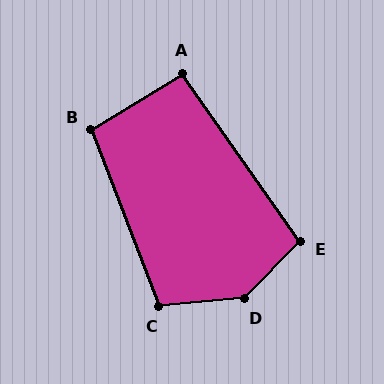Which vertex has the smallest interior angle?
A, at approximately 94 degrees.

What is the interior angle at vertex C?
Approximately 106 degrees (obtuse).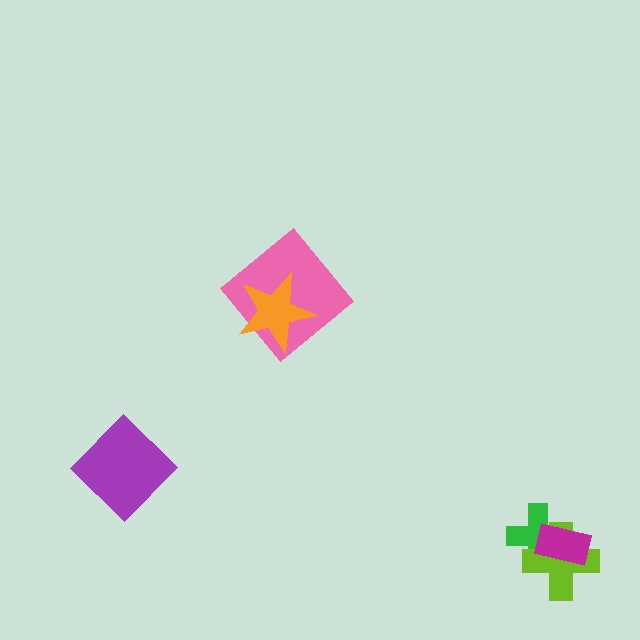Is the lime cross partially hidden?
Yes, it is partially covered by another shape.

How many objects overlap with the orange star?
1 object overlaps with the orange star.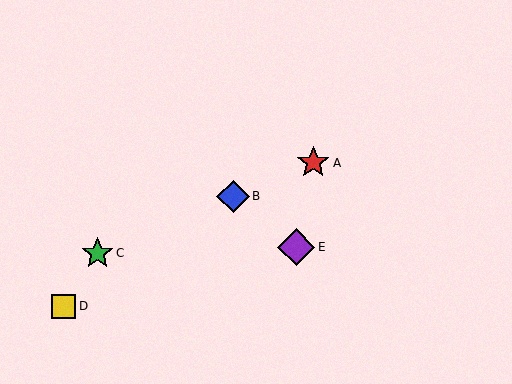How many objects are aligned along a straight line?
3 objects (A, B, C) are aligned along a straight line.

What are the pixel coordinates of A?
Object A is at (313, 163).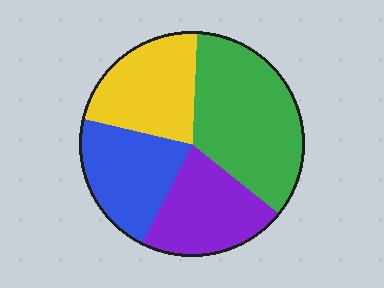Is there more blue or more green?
Green.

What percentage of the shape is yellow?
Yellow covers about 20% of the shape.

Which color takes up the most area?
Green, at roughly 35%.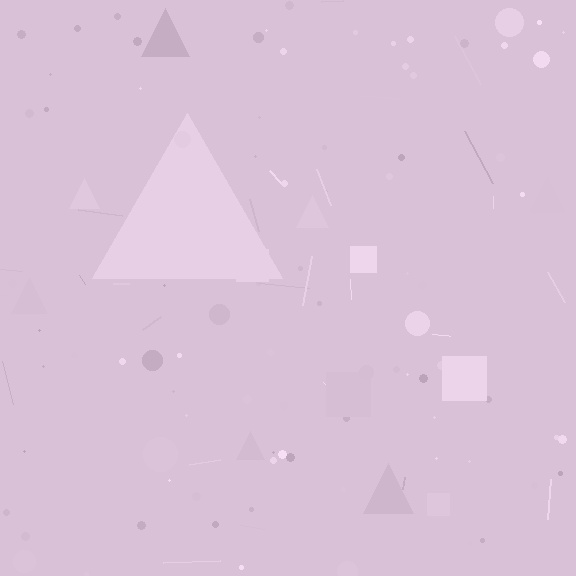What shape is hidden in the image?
A triangle is hidden in the image.